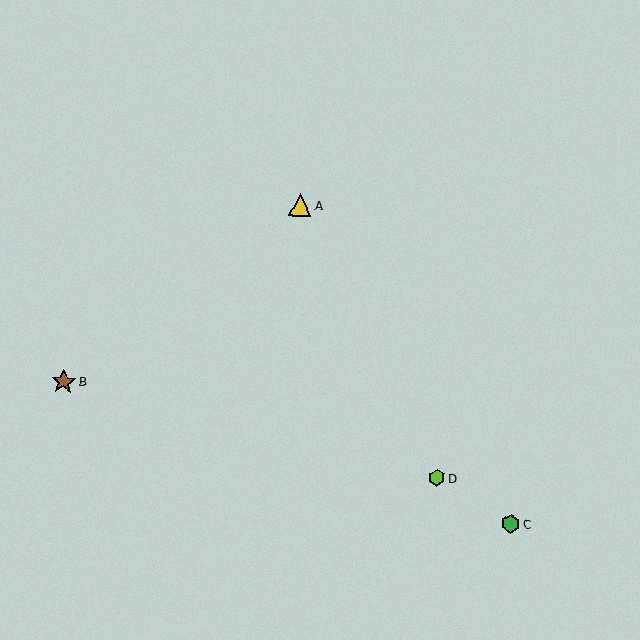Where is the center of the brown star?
The center of the brown star is at (64, 382).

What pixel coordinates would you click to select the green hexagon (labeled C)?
Click at (511, 524) to select the green hexagon C.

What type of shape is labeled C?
Shape C is a green hexagon.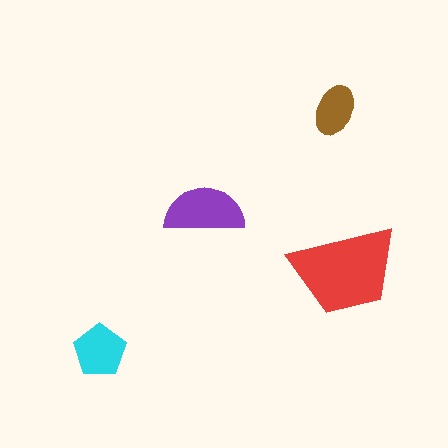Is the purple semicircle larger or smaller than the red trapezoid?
Smaller.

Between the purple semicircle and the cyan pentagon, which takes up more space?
The purple semicircle.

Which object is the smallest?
The brown ellipse.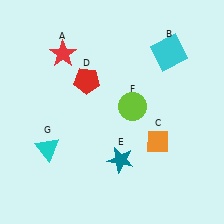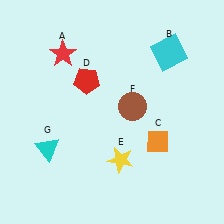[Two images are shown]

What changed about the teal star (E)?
In Image 1, E is teal. In Image 2, it changed to yellow.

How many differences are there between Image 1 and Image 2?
There are 2 differences between the two images.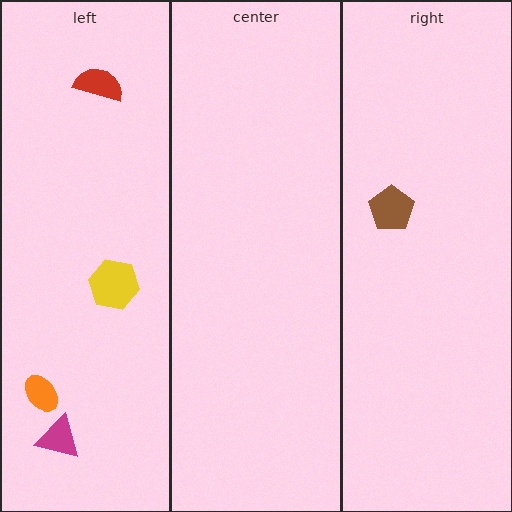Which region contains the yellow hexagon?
The left region.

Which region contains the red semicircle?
The left region.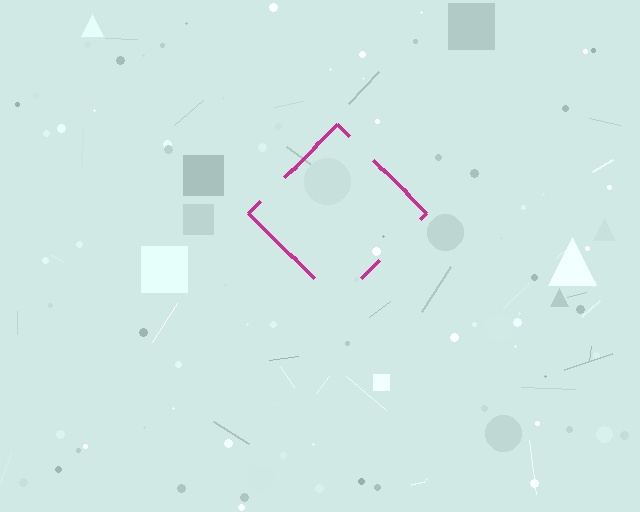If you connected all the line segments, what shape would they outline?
They would outline a diamond.